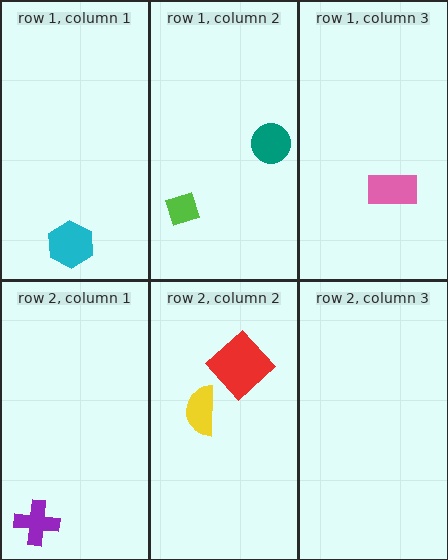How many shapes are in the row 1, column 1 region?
1.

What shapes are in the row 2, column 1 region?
The purple cross.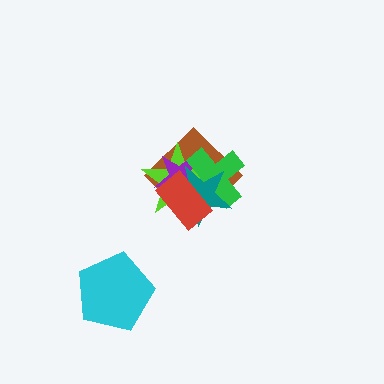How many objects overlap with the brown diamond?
5 objects overlap with the brown diamond.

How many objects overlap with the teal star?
5 objects overlap with the teal star.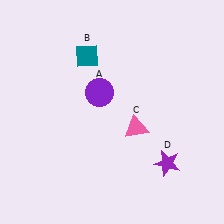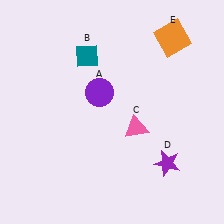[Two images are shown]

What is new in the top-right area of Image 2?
An orange square (E) was added in the top-right area of Image 2.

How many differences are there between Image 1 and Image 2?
There is 1 difference between the two images.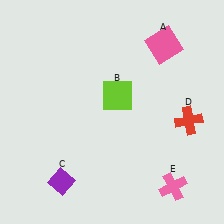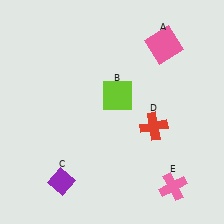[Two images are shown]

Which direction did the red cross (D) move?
The red cross (D) moved left.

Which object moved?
The red cross (D) moved left.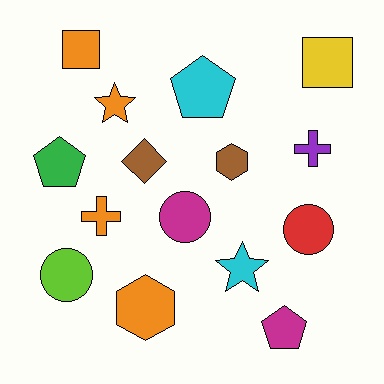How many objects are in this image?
There are 15 objects.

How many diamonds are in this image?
There is 1 diamond.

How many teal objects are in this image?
There are no teal objects.